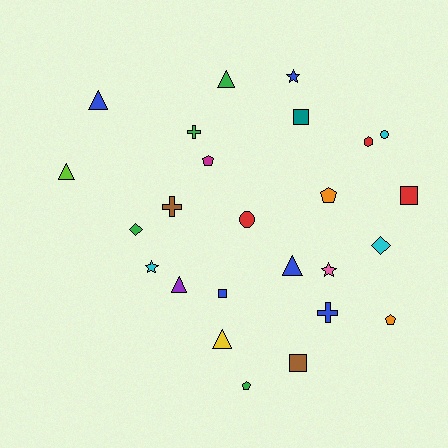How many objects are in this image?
There are 25 objects.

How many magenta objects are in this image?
There is 1 magenta object.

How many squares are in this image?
There are 4 squares.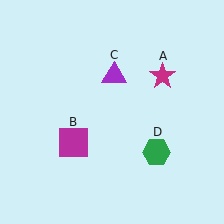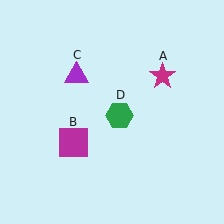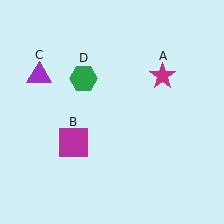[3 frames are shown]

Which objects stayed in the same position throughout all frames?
Magenta star (object A) and magenta square (object B) remained stationary.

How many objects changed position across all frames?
2 objects changed position: purple triangle (object C), green hexagon (object D).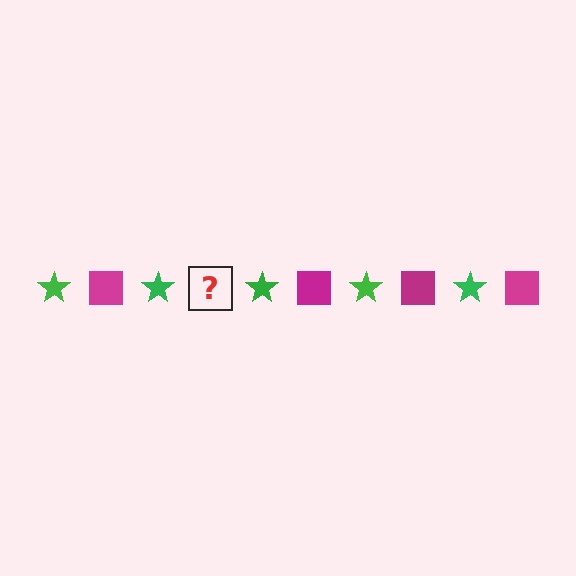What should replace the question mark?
The question mark should be replaced with a magenta square.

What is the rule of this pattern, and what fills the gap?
The rule is that the pattern alternates between green star and magenta square. The gap should be filled with a magenta square.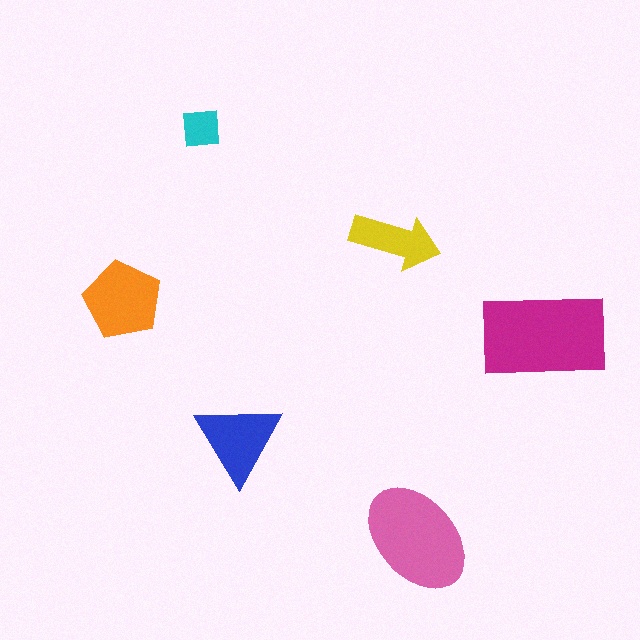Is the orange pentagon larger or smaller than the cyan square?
Larger.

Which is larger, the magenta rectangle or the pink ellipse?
The magenta rectangle.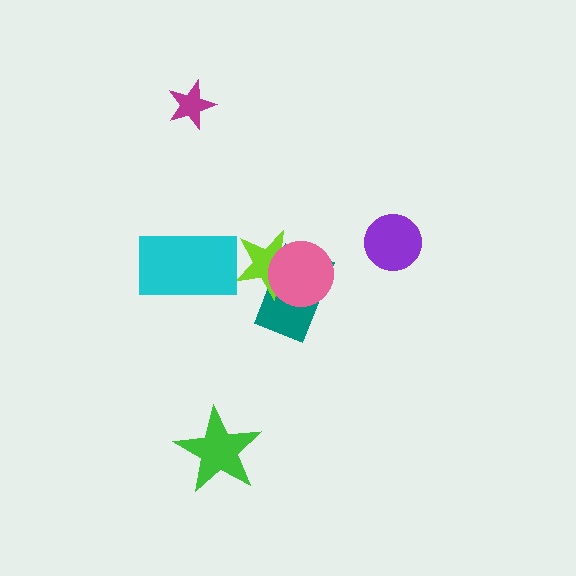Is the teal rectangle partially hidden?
Yes, it is partially covered by another shape.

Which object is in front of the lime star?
The pink circle is in front of the lime star.